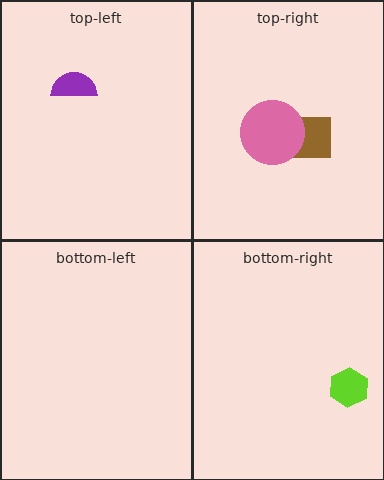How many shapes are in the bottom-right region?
1.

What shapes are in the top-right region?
The brown rectangle, the pink circle.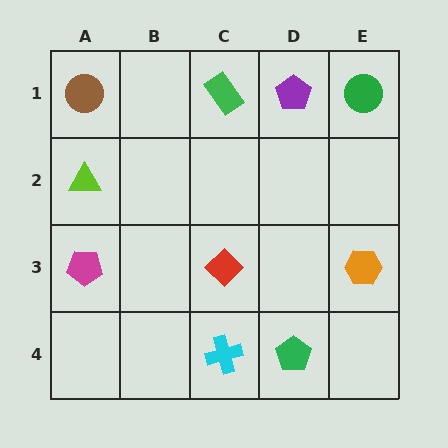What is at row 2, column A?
A lime triangle.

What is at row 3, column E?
An orange hexagon.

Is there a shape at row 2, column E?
No, that cell is empty.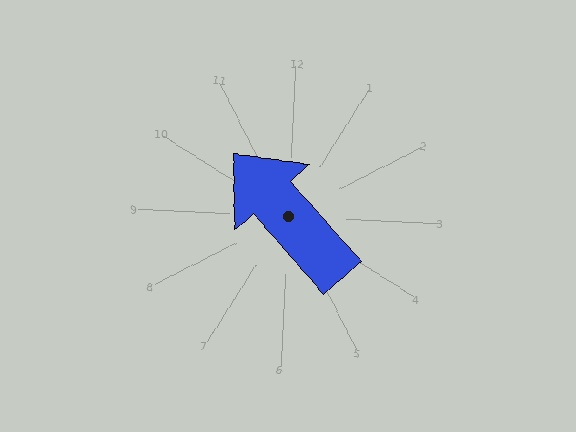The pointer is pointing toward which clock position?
Roughly 11 o'clock.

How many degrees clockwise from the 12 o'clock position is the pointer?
Approximately 316 degrees.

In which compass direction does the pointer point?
Northwest.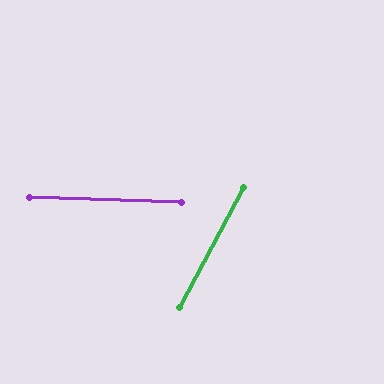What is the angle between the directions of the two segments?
Approximately 64 degrees.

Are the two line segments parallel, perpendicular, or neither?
Neither parallel nor perpendicular — they differ by about 64°.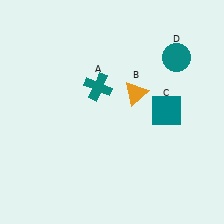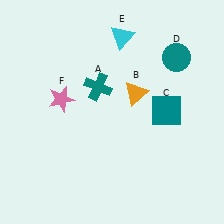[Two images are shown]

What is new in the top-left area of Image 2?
A pink star (F) was added in the top-left area of Image 2.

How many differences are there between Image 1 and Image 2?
There are 2 differences between the two images.